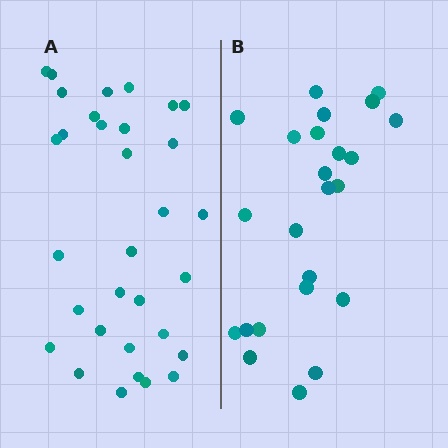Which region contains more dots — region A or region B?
Region A (the left region) has more dots.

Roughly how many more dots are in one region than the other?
Region A has roughly 8 or so more dots than region B.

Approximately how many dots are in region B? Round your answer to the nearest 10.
About 20 dots. (The exact count is 24, which rounds to 20.)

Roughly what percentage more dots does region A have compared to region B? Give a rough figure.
About 35% more.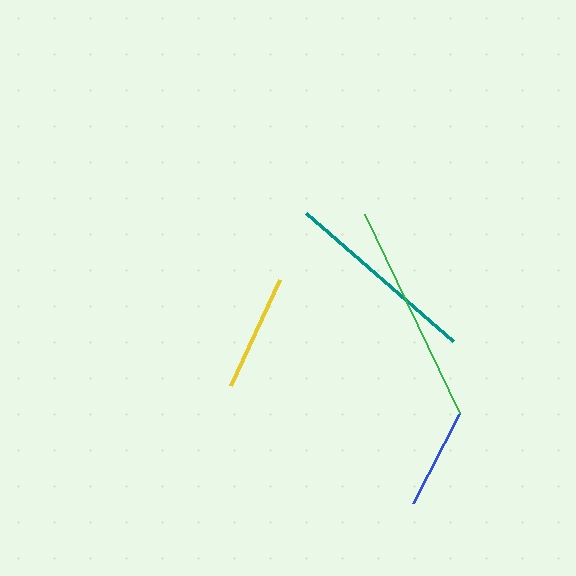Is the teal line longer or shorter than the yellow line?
The teal line is longer than the yellow line.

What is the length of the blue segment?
The blue segment is approximately 100 pixels long.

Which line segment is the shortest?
The blue line is the shortest at approximately 100 pixels.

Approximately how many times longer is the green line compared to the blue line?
The green line is approximately 2.2 times the length of the blue line.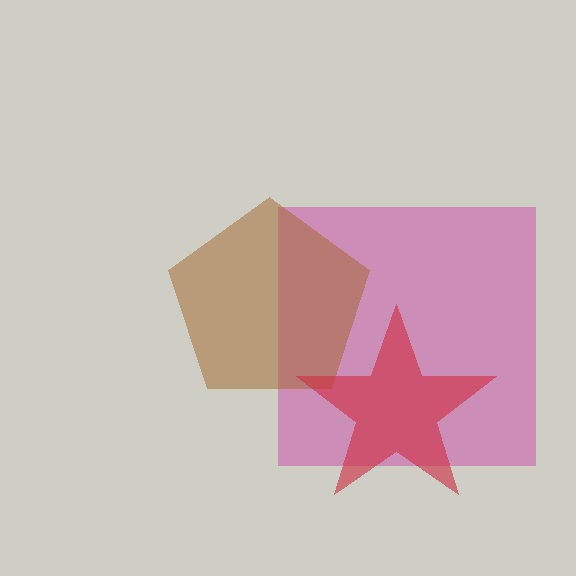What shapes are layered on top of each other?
The layered shapes are: a magenta square, a brown pentagon, a red star.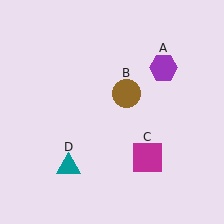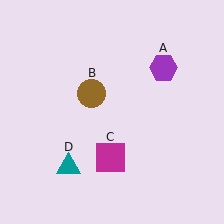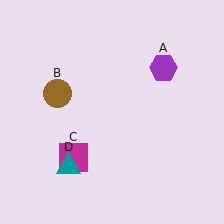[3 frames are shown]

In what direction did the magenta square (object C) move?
The magenta square (object C) moved left.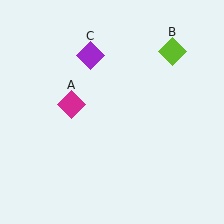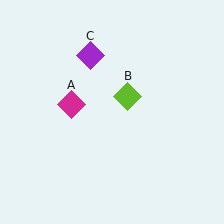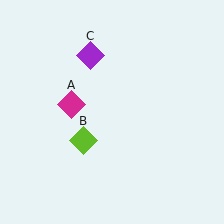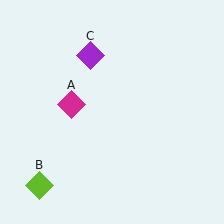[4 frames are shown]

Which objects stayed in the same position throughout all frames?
Magenta diamond (object A) and purple diamond (object C) remained stationary.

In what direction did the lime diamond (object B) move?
The lime diamond (object B) moved down and to the left.